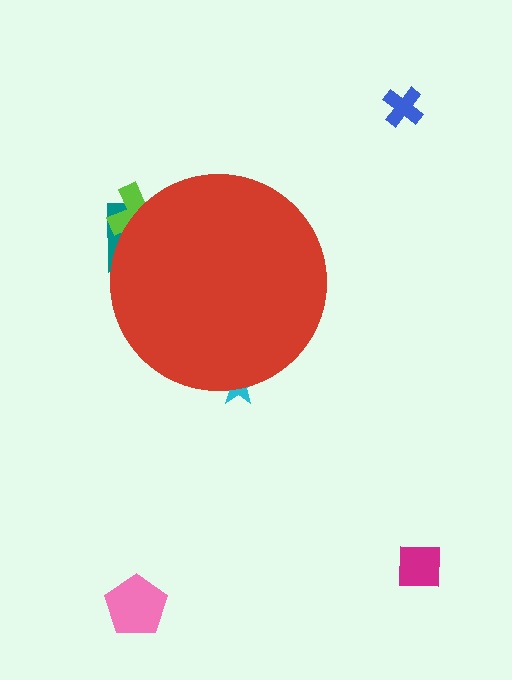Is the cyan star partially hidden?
Yes, the cyan star is partially hidden behind the red circle.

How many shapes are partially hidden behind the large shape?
3 shapes are partially hidden.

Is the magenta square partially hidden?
No, the magenta square is fully visible.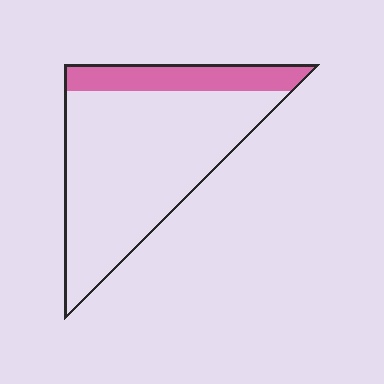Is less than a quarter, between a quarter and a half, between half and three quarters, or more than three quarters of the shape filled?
Less than a quarter.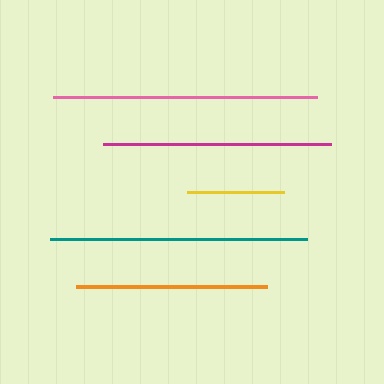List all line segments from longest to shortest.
From longest to shortest: pink, teal, magenta, orange, yellow.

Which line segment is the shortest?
The yellow line is the shortest at approximately 97 pixels.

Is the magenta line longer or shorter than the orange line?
The magenta line is longer than the orange line.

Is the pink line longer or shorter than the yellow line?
The pink line is longer than the yellow line.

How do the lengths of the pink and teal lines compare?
The pink and teal lines are approximately the same length.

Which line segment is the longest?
The pink line is the longest at approximately 264 pixels.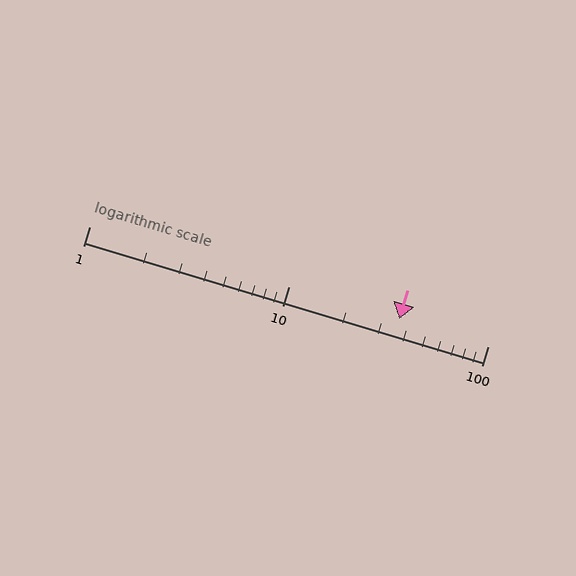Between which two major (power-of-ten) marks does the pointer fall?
The pointer is between 10 and 100.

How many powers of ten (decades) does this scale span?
The scale spans 2 decades, from 1 to 100.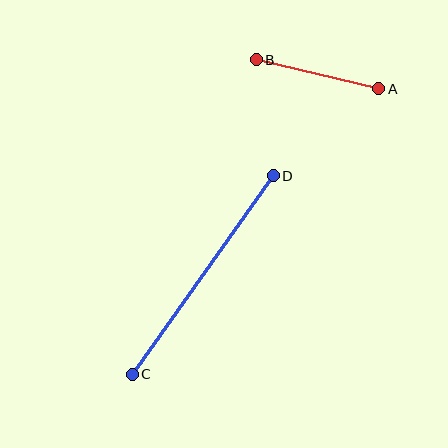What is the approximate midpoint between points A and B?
The midpoint is at approximately (317, 74) pixels.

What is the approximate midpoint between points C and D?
The midpoint is at approximately (203, 275) pixels.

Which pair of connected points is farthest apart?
Points C and D are farthest apart.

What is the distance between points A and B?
The distance is approximately 126 pixels.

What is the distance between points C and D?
The distance is approximately 243 pixels.